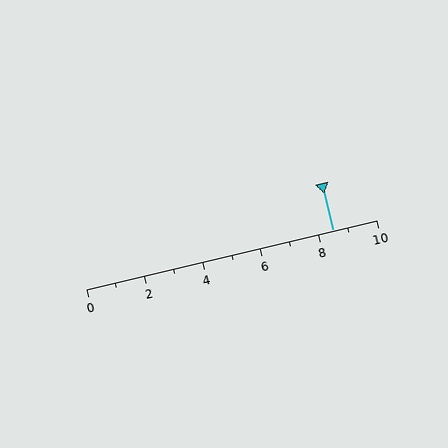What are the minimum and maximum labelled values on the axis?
The axis runs from 0 to 10.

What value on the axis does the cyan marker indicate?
The marker indicates approximately 8.5.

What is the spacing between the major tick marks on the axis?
The major ticks are spaced 2 apart.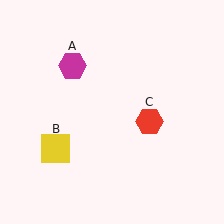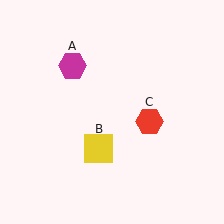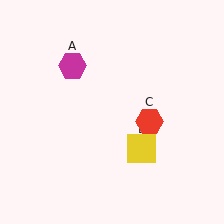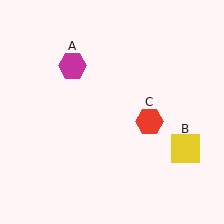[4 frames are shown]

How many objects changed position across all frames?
1 object changed position: yellow square (object B).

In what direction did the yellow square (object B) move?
The yellow square (object B) moved right.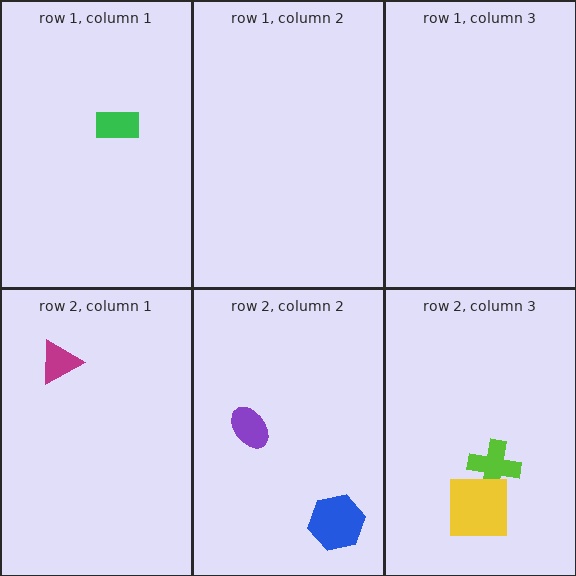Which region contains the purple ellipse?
The row 2, column 2 region.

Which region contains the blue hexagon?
The row 2, column 2 region.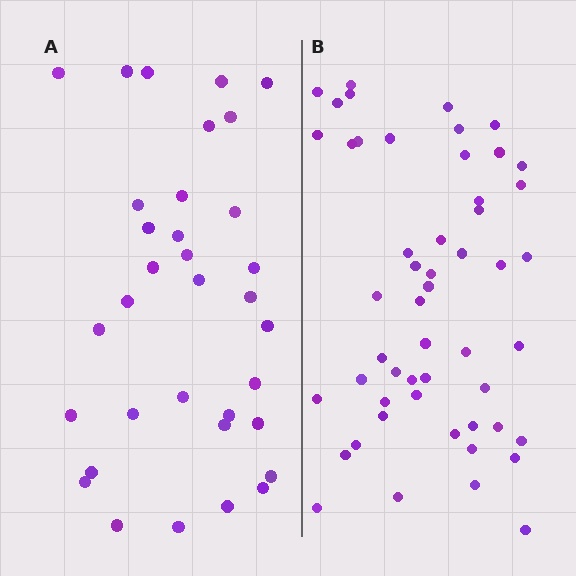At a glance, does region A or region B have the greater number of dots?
Region B (the right region) has more dots.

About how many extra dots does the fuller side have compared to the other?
Region B has approximately 20 more dots than region A.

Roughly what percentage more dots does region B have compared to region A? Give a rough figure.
About 55% more.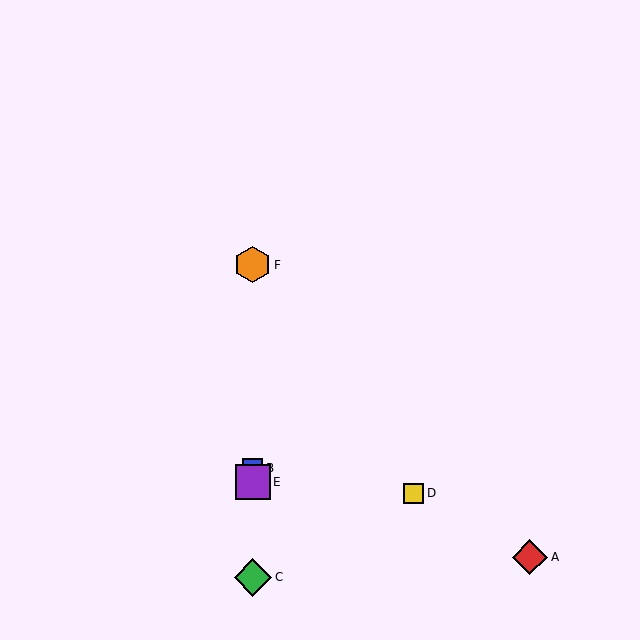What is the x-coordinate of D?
Object D is at x≈414.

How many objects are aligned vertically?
4 objects (B, C, E, F) are aligned vertically.